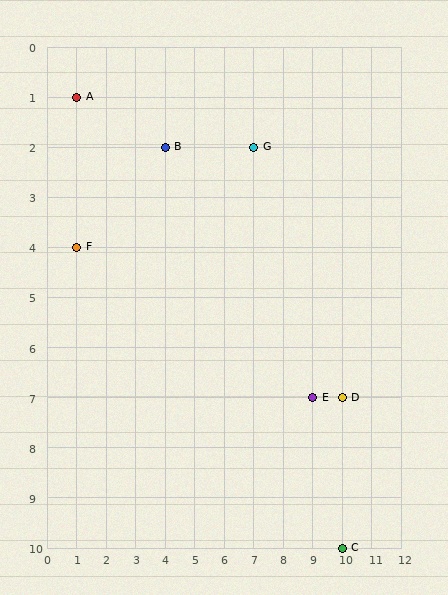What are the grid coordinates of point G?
Point G is at grid coordinates (7, 2).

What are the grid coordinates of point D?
Point D is at grid coordinates (10, 7).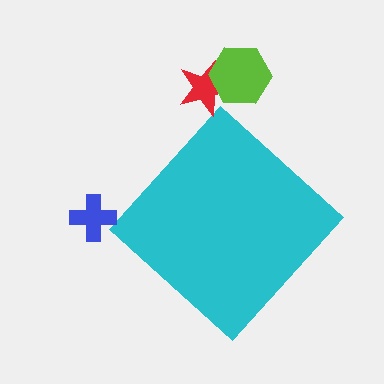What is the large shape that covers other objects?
A cyan diamond.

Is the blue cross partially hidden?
No, the blue cross is fully visible.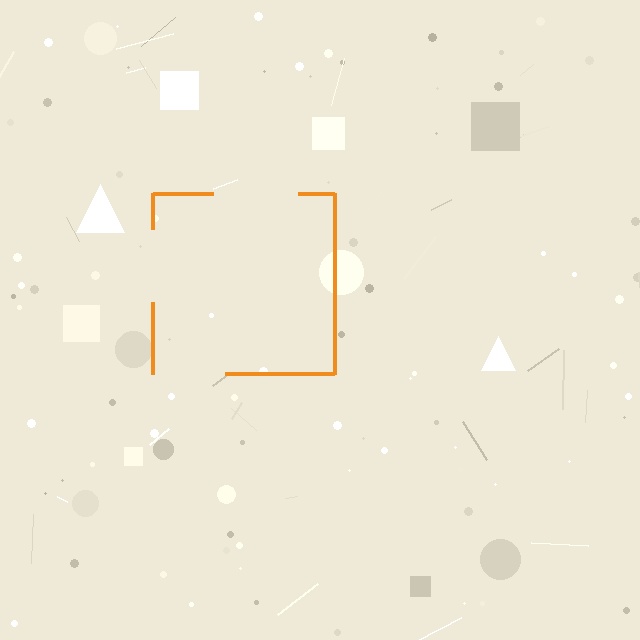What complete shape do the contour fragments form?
The contour fragments form a square.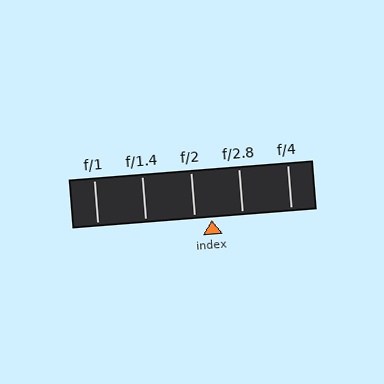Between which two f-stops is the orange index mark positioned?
The index mark is between f/2 and f/2.8.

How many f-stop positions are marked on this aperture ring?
There are 5 f-stop positions marked.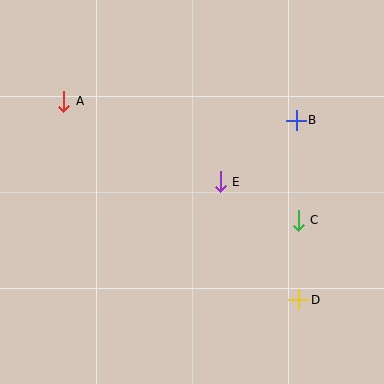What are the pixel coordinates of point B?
Point B is at (296, 120).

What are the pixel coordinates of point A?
Point A is at (64, 101).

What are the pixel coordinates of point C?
Point C is at (298, 220).